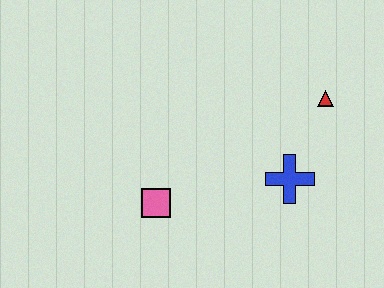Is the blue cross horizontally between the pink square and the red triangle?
Yes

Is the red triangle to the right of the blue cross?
Yes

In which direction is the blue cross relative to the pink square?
The blue cross is to the right of the pink square.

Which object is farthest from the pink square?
The red triangle is farthest from the pink square.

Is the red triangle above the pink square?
Yes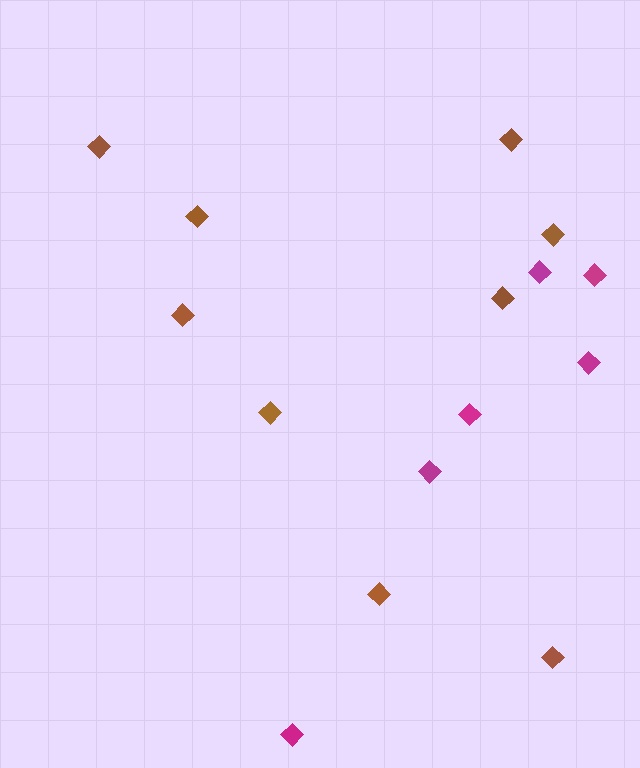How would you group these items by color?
There are 2 groups: one group of magenta diamonds (6) and one group of brown diamonds (9).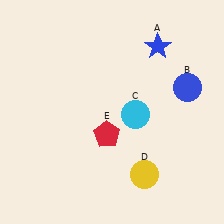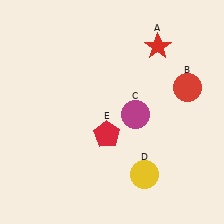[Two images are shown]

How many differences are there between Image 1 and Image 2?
There are 3 differences between the two images.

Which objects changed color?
A changed from blue to red. B changed from blue to red. C changed from cyan to magenta.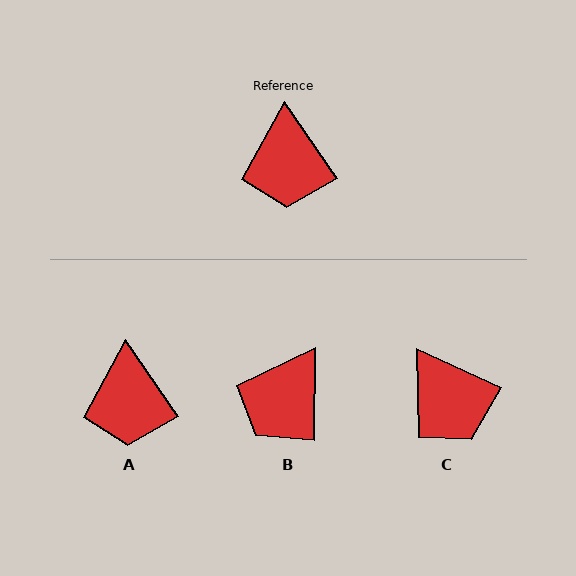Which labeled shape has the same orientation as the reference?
A.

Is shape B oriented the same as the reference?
No, it is off by about 35 degrees.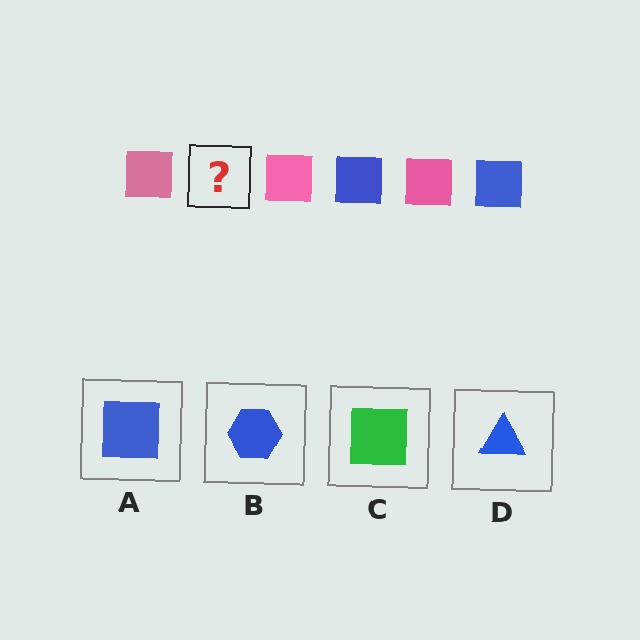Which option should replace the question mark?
Option A.